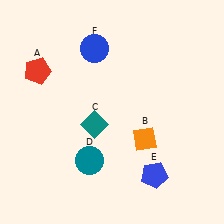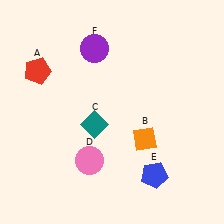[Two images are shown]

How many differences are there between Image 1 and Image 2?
There are 2 differences between the two images.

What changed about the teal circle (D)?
In Image 1, D is teal. In Image 2, it changed to pink.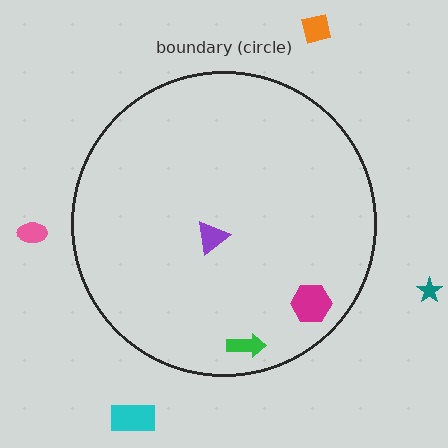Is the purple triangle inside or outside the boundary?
Inside.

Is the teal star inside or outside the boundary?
Outside.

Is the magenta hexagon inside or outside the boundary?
Inside.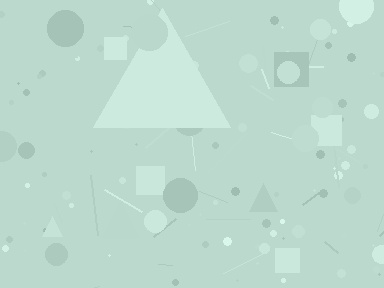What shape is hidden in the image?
A triangle is hidden in the image.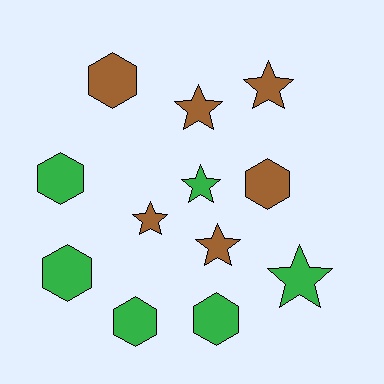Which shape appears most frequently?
Hexagon, with 6 objects.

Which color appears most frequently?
Green, with 6 objects.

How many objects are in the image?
There are 12 objects.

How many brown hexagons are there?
There are 2 brown hexagons.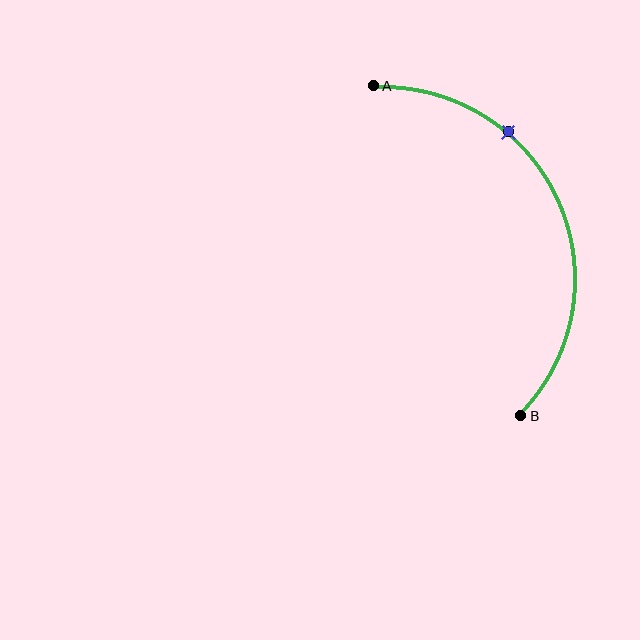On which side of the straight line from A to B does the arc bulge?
The arc bulges to the right of the straight line connecting A and B.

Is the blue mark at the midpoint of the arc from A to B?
No. The blue mark lies on the arc but is closer to endpoint A. The arc midpoint would be at the point on the curve equidistant along the arc from both A and B.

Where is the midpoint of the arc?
The arc midpoint is the point on the curve farthest from the straight line joining A and B. It sits to the right of that line.